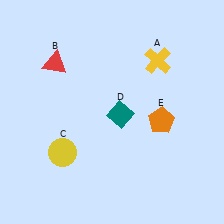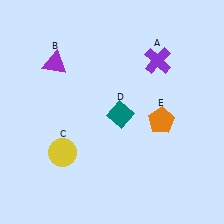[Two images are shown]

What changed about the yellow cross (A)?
In Image 1, A is yellow. In Image 2, it changed to purple.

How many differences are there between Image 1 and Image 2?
There are 2 differences between the two images.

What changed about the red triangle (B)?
In Image 1, B is red. In Image 2, it changed to purple.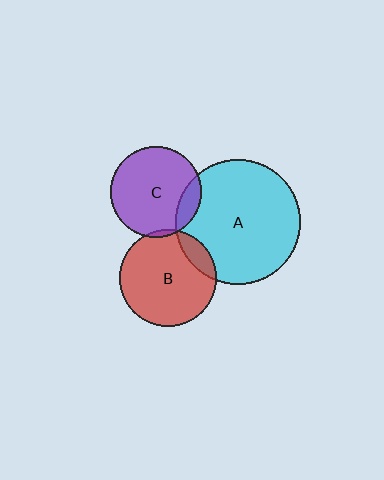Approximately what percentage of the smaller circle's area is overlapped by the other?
Approximately 15%.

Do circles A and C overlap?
Yes.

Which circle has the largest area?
Circle A (cyan).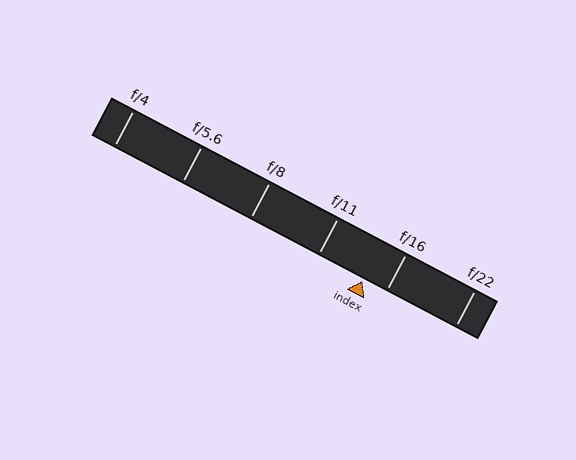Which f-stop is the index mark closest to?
The index mark is closest to f/16.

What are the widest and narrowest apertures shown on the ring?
The widest aperture shown is f/4 and the narrowest is f/22.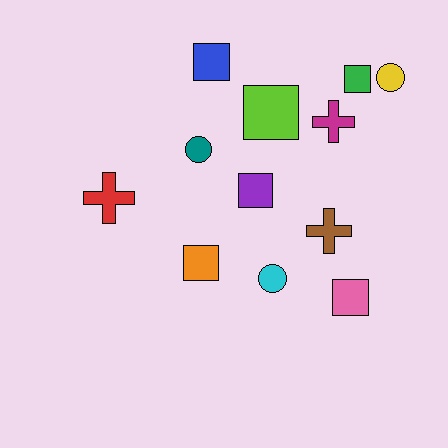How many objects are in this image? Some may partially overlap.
There are 12 objects.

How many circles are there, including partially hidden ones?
There are 3 circles.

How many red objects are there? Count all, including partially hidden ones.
There is 1 red object.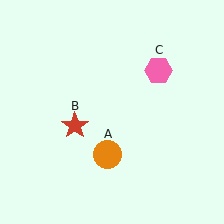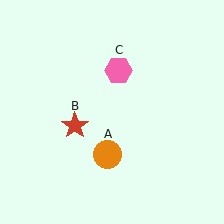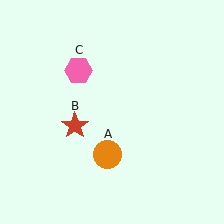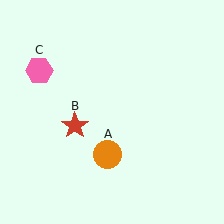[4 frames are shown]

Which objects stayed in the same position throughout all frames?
Orange circle (object A) and red star (object B) remained stationary.